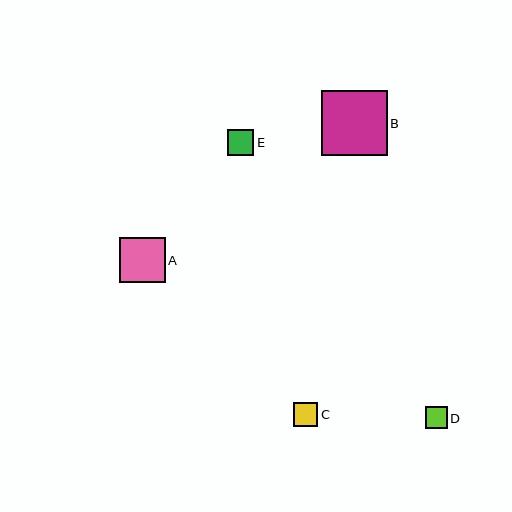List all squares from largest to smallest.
From largest to smallest: B, A, E, C, D.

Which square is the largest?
Square B is the largest with a size of approximately 65 pixels.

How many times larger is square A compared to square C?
Square A is approximately 1.8 times the size of square C.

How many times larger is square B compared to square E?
Square B is approximately 2.5 times the size of square E.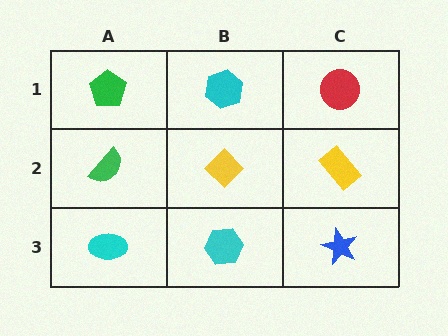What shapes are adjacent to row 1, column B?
A yellow diamond (row 2, column B), a green pentagon (row 1, column A), a red circle (row 1, column C).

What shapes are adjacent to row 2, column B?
A cyan hexagon (row 1, column B), a cyan hexagon (row 3, column B), a green semicircle (row 2, column A), a yellow rectangle (row 2, column C).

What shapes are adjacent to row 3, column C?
A yellow rectangle (row 2, column C), a cyan hexagon (row 3, column B).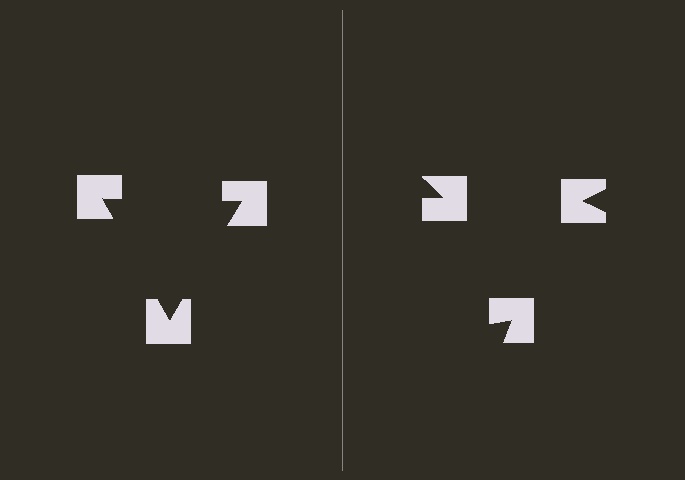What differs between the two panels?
The notched squares are positioned identically on both sides; only the wedge orientations differ. On the left they align to a triangle; on the right they are misaligned.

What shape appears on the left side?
An illusory triangle.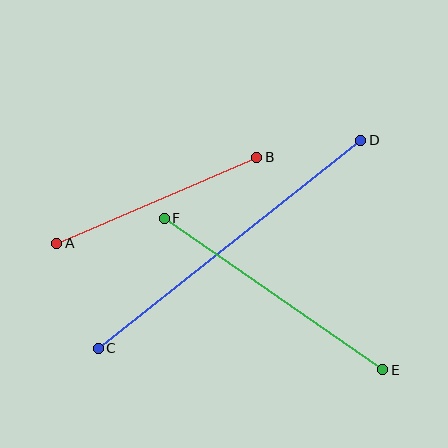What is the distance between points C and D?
The distance is approximately 335 pixels.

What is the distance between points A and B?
The distance is approximately 217 pixels.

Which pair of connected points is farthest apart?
Points C and D are farthest apart.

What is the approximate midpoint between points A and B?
The midpoint is at approximately (157, 200) pixels.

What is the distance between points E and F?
The distance is approximately 266 pixels.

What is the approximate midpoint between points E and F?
The midpoint is at approximately (273, 294) pixels.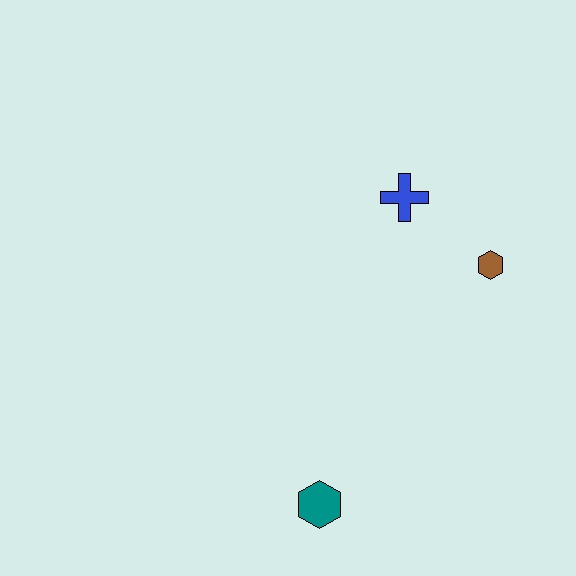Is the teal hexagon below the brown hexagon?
Yes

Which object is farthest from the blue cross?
The teal hexagon is farthest from the blue cross.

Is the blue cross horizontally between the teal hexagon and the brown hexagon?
Yes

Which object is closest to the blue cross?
The brown hexagon is closest to the blue cross.